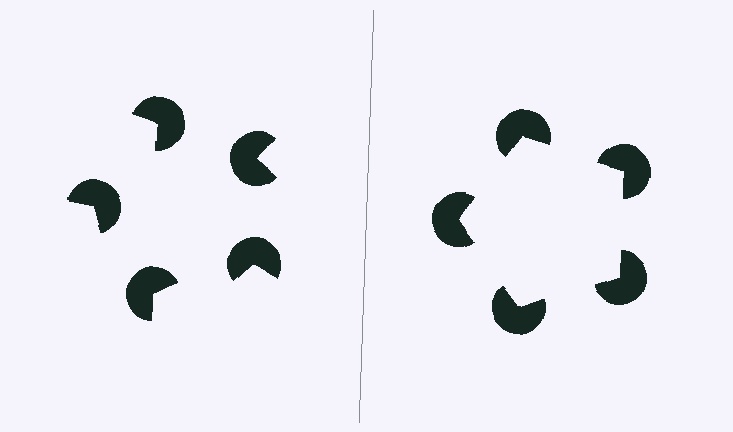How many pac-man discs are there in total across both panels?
10 — 5 on each side.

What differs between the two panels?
The pac-man discs are positioned identically on both sides; only the wedge orientations differ. On the right they align to a pentagon; on the left they are misaligned.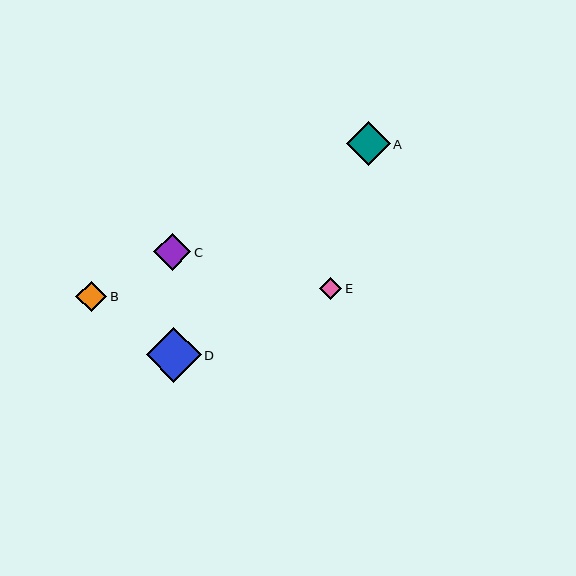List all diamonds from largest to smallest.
From largest to smallest: D, A, C, B, E.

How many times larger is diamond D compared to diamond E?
Diamond D is approximately 2.4 times the size of diamond E.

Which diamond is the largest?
Diamond D is the largest with a size of approximately 55 pixels.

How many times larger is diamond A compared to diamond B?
Diamond A is approximately 1.4 times the size of diamond B.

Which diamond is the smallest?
Diamond E is the smallest with a size of approximately 23 pixels.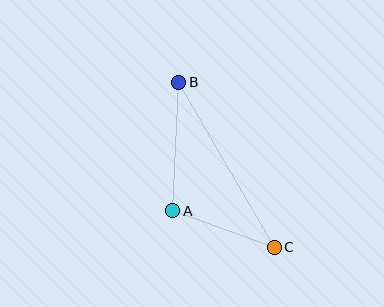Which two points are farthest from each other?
Points B and C are farthest from each other.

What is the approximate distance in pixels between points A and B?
The distance between A and B is approximately 129 pixels.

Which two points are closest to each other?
Points A and C are closest to each other.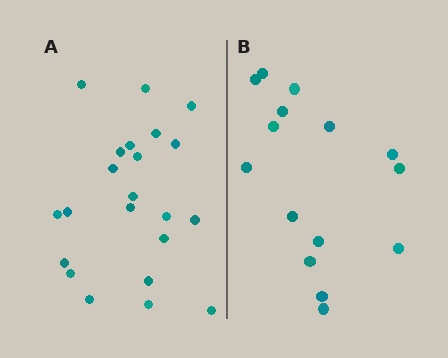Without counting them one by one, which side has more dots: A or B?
Region A (the left region) has more dots.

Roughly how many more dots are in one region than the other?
Region A has roughly 8 or so more dots than region B.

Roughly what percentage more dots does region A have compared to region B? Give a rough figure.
About 45% more.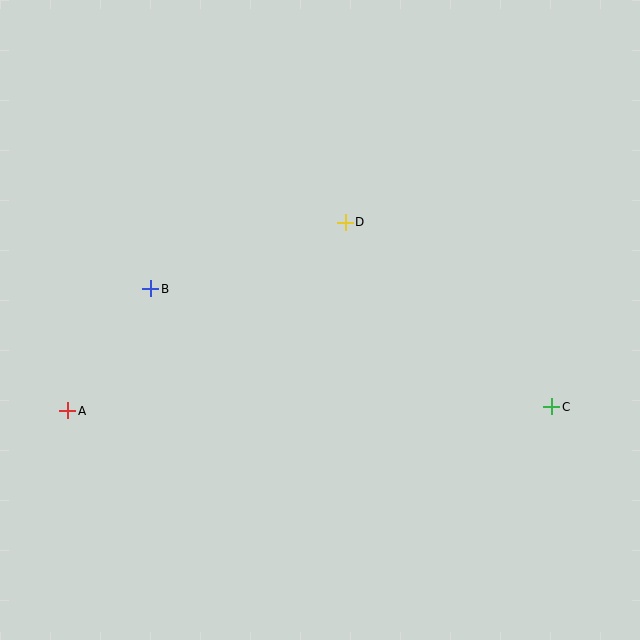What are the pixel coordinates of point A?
Point A is at (68, 411).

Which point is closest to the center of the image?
Point D at (345, 222) is closest to the center.